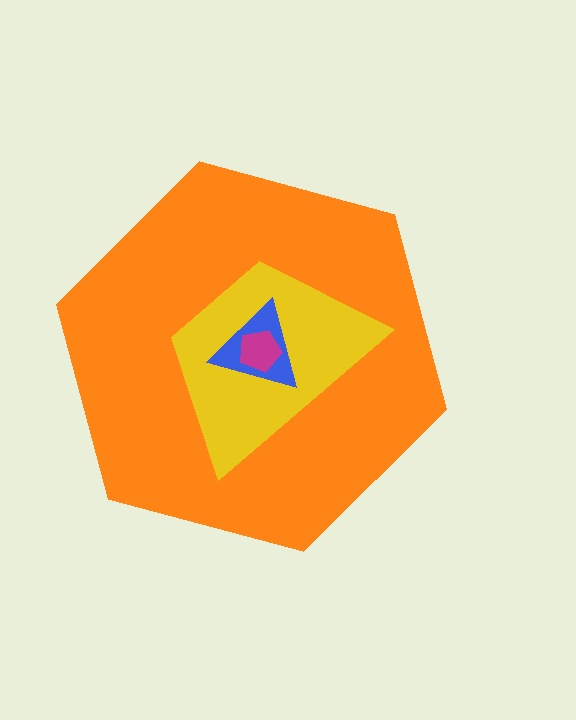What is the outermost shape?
The orange hexagon.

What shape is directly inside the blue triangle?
The magenta pentagon.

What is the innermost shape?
The magenta pentagon.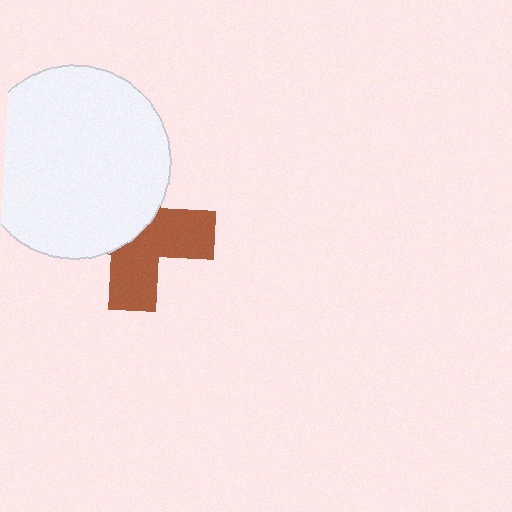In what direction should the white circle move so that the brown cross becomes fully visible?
The white circle should move toward the upper-left. That is the shortest direction to clear the overlap and leave the brown cross fully visible.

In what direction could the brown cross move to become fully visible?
The brown cross could move toward the lower-right. That would shift it out from behind the white circle entirely.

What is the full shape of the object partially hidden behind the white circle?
The partially hidden object is a brown cross.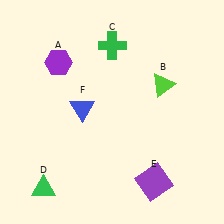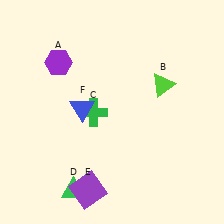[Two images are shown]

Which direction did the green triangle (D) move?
The green triangle (D) moved right.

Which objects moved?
The objects that moved are: the green cross (C), the green triangle (D), the purple square (E).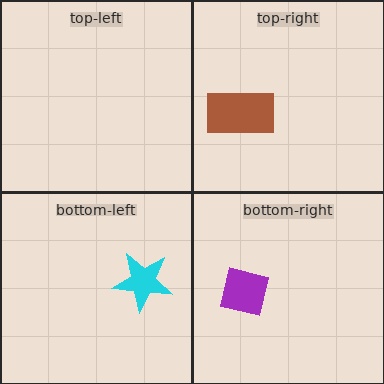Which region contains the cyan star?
The bottom-left region.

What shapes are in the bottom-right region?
The purple square.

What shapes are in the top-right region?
The brown rectangle.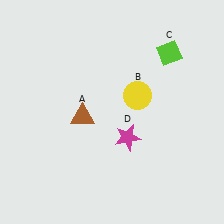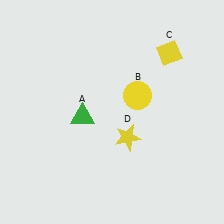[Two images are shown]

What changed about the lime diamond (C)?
In Image 1, C is lime. In Image 2, it changed to yellow.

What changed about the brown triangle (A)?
In Image 1, A is brown. In Image 2, it changed to green.